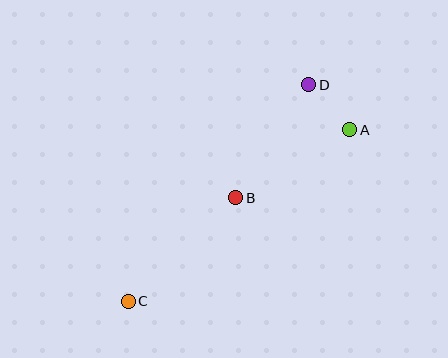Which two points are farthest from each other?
Points C and D are farthest from each other.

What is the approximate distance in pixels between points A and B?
The distance between A and B is approximately 133 pixels.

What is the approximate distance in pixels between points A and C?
The distance between A and C is approximately 280 pixels.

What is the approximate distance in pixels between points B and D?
The distance between B and D is approximately 135 pixels.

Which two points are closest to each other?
Points A and D are closest to each other.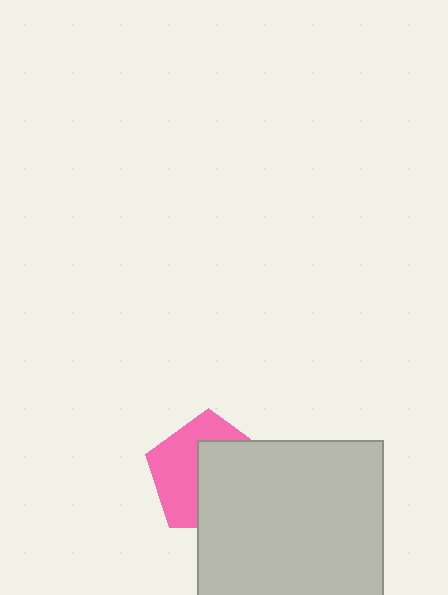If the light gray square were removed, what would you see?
You would see the complete pink pentagon.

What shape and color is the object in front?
The object in front is a light gray square.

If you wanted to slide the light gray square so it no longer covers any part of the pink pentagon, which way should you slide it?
Slide it toward the lower-right — that is the most direct way to separate the two shapes.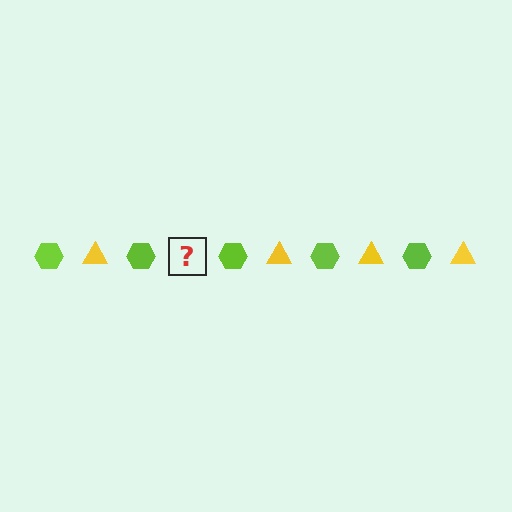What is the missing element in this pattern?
The missing element is a yellow triangle.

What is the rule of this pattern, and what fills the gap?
The rule is that the pattern alternates between lime hexagon and yellow triangle. The gap should be filled with a yellow triangle.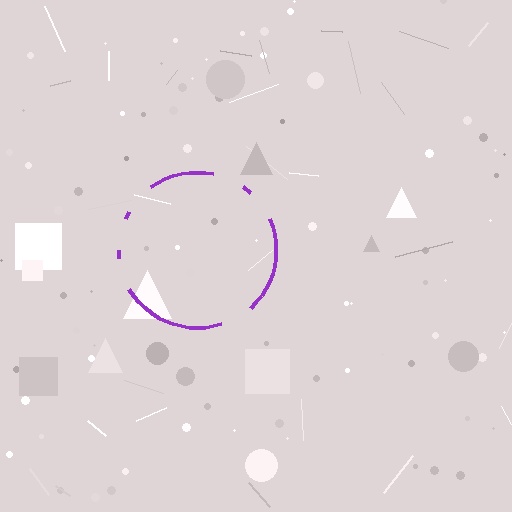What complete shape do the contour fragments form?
The contour fragments form a circle.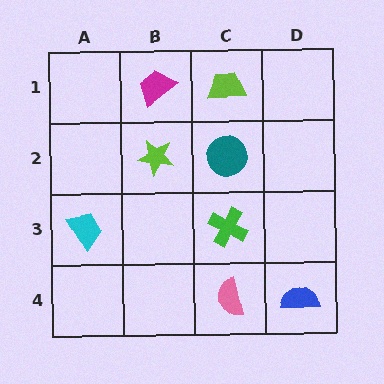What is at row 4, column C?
A pink semicircle.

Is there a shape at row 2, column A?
No, that cell is empty.